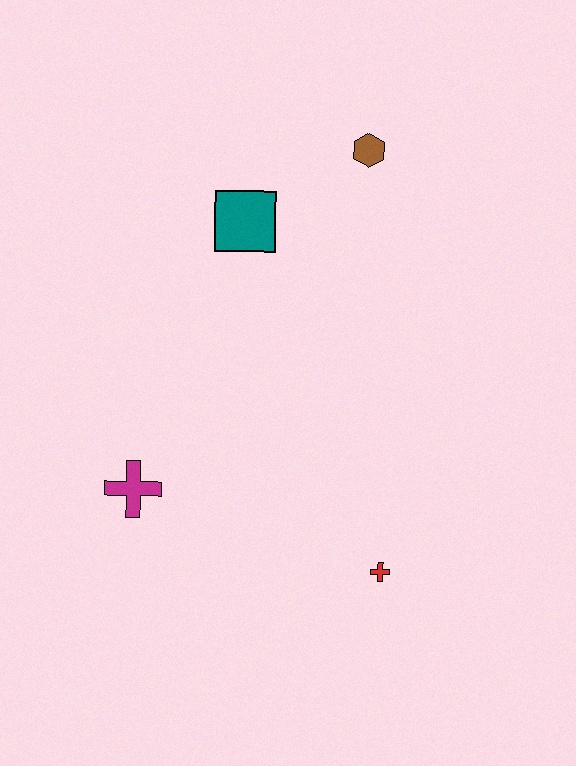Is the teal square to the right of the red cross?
No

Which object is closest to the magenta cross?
The red cross is closest to the magenta cross.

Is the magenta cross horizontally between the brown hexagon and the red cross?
No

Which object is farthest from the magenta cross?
The brown hexagon is farthest from the magenta cross.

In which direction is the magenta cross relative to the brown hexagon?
The magenta cross is below the brown hexagon.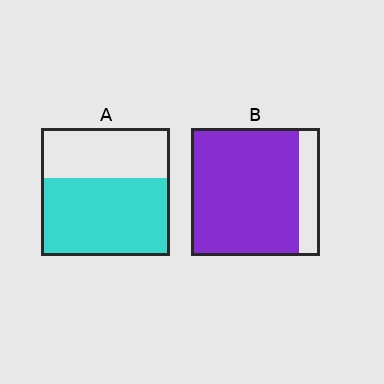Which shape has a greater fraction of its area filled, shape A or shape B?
Shape B.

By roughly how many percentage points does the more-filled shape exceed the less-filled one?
By roughly 25 percentage points (B over A).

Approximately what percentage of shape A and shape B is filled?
A is approximately 60% and B is approximately 85%.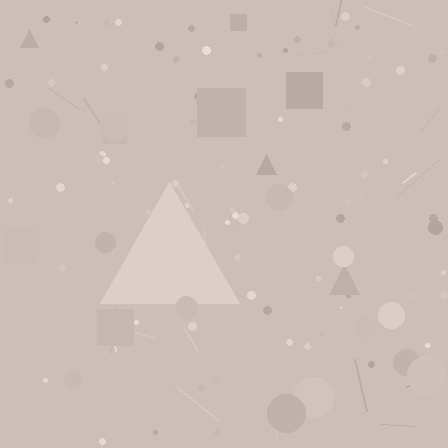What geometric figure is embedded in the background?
A triangle is embedded in the background.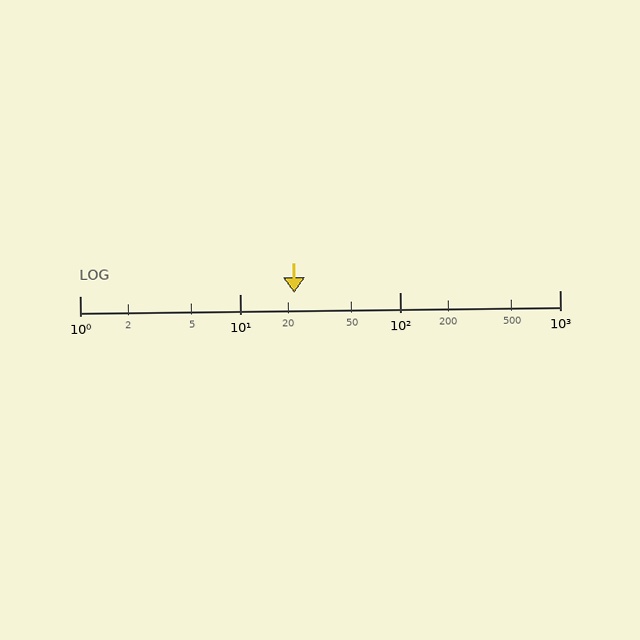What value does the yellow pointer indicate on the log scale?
The pointer indicates approximately 22.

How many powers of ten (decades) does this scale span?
The scale spans 3 decades, from 1 to 1000.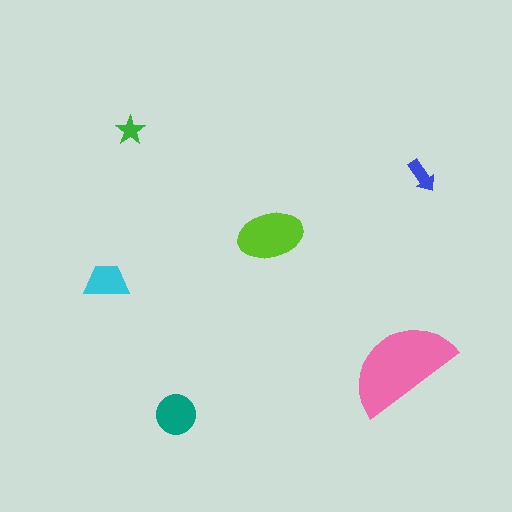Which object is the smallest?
The green star.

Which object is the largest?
The pink semicircle.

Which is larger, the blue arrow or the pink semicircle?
The pink semicircle.